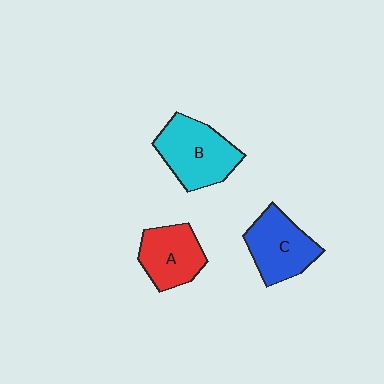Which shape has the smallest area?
Shape A (red).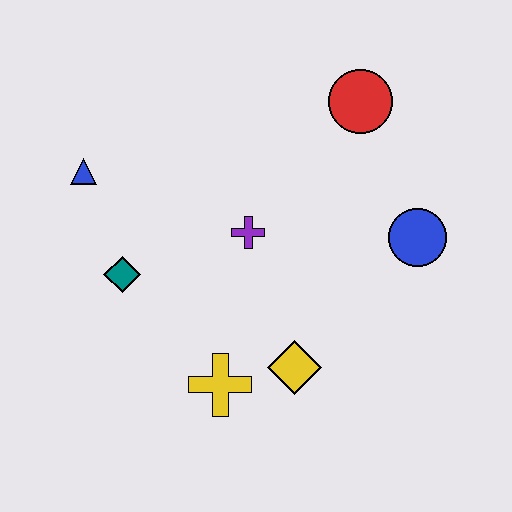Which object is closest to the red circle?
The blue circle is closest to the red circle.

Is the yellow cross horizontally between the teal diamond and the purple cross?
Yes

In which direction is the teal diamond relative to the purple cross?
The teal diamond is to the left of the purple cross.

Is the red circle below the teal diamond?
No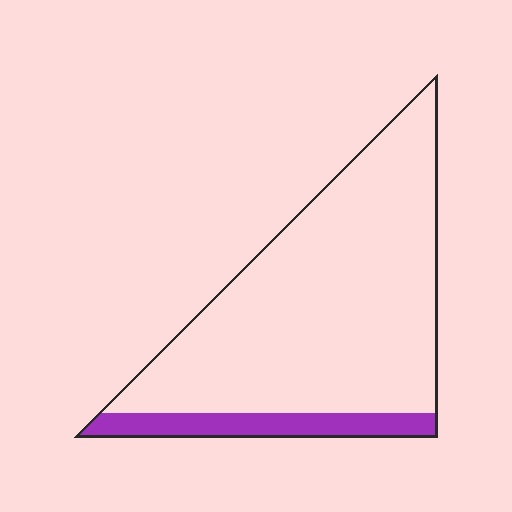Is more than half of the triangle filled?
No.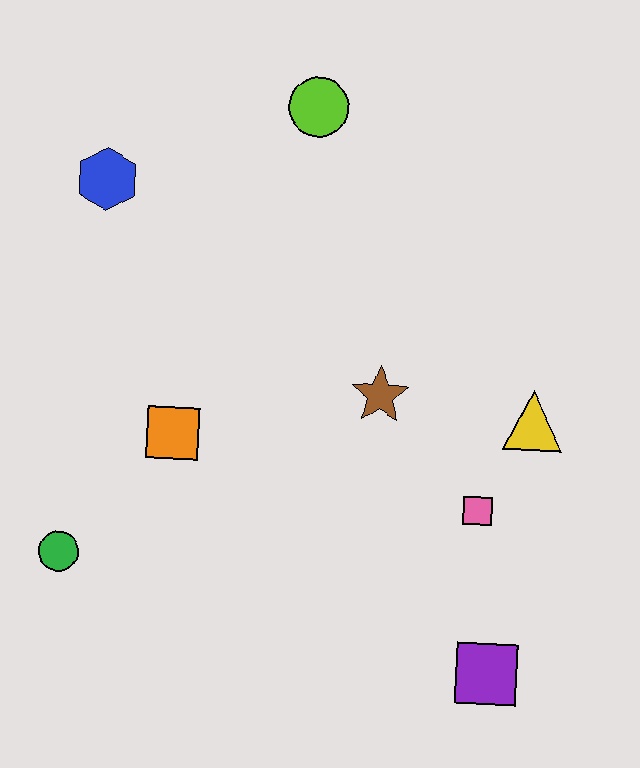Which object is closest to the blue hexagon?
The lime circle is closest to the blue hexagon.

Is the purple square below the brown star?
Yes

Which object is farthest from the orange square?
The purple square is farthest from the orange square.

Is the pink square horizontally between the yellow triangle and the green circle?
Yes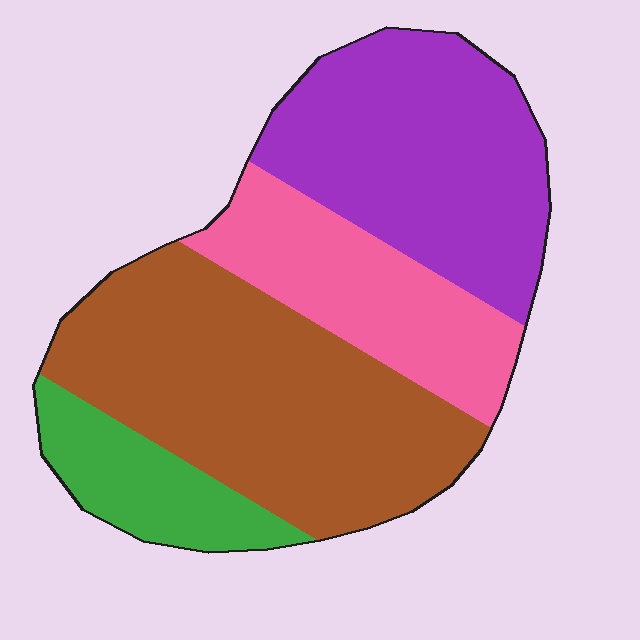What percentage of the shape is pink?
Pink takes up about one fifth (1/5) of the shape.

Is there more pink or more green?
Pink.